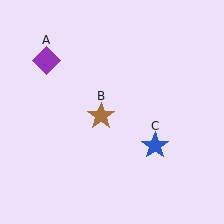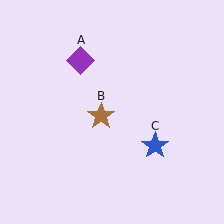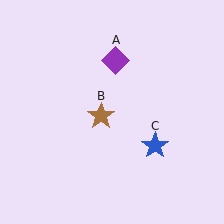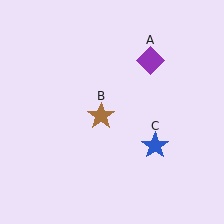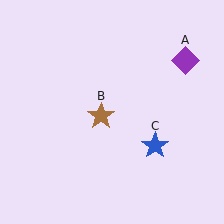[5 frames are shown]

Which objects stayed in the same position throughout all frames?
Brown star (object B) and blue star (object C) remained stationary.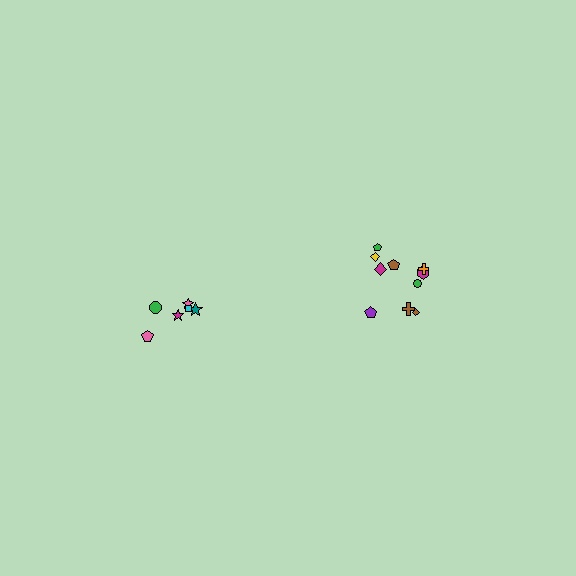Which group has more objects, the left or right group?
The right group.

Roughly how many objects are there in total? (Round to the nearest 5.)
Roughly 15 objects in total.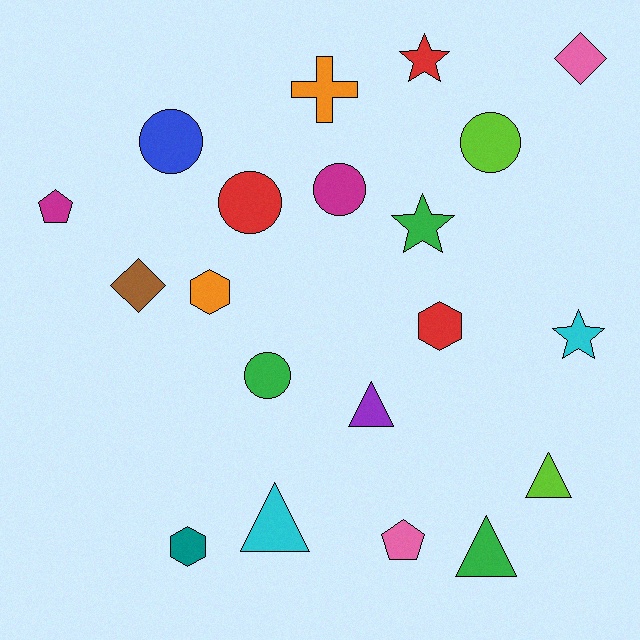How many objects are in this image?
There are 20 objects.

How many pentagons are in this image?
There are 2 pentagons.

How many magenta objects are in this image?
There are 2 magenta objects.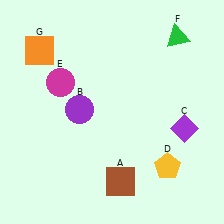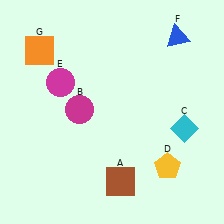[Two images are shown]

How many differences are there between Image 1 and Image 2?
There are 3 differences between the two images.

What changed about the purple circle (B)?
In Image 1, B is purple. In Image 2, it changed to magenta.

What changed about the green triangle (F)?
In Image 1, F is green. In Image 2, it changed to blue.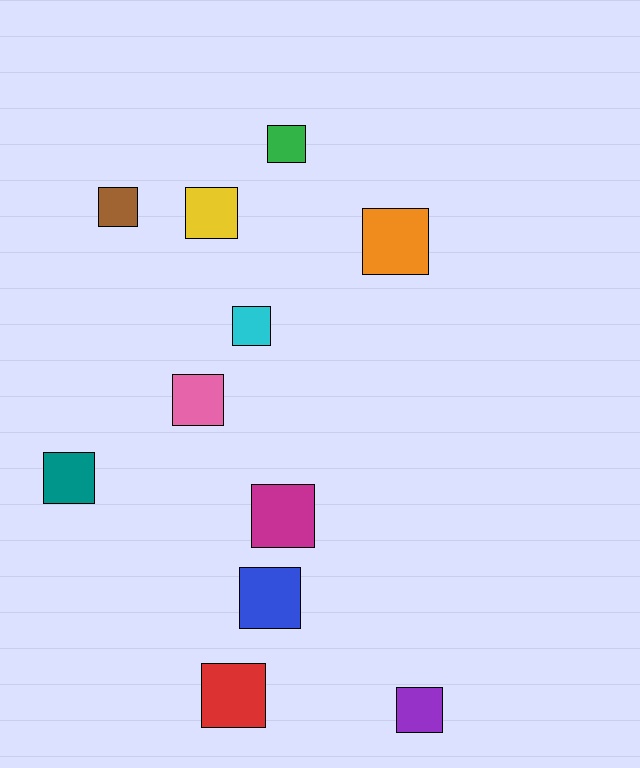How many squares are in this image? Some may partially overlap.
There are 11 squares.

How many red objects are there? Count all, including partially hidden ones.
There is 1 red object.